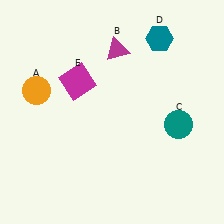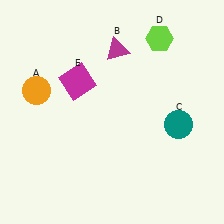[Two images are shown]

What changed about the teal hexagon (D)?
In Image 1, D is teal. In Image 2, it changed to lime.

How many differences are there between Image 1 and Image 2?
There is 1 difference between the two images.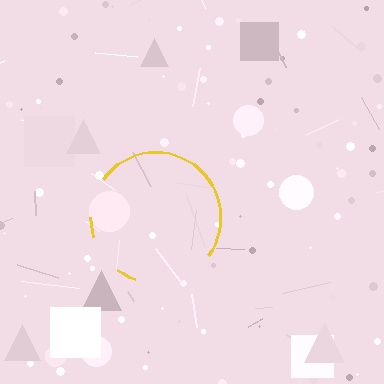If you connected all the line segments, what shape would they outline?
They would outline a circle.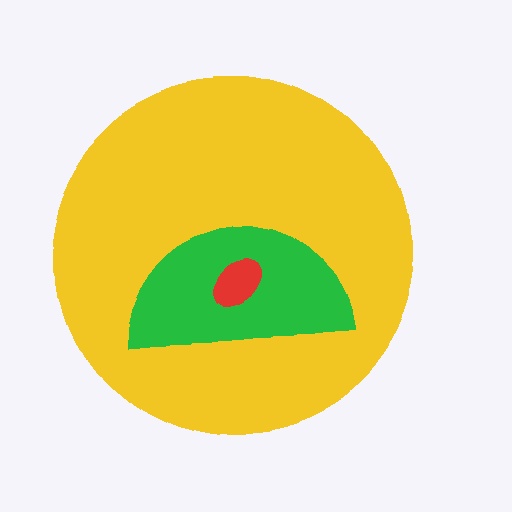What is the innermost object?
The red ellipse.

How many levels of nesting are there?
3.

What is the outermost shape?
The yellow circle.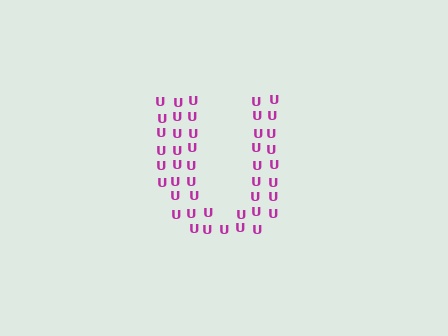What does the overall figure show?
The overall figure shows the letter U.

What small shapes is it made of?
It is made of small letter U's.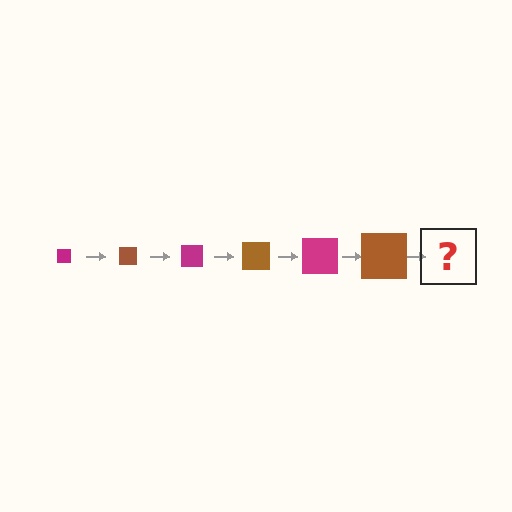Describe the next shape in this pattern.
It should be a magenta square, larger than the previous one.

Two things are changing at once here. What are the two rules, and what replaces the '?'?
The two rules are that the square grows larger each step and the color cycles through magenta and brown. The '?' should be a magenta square, larger than the previous one.